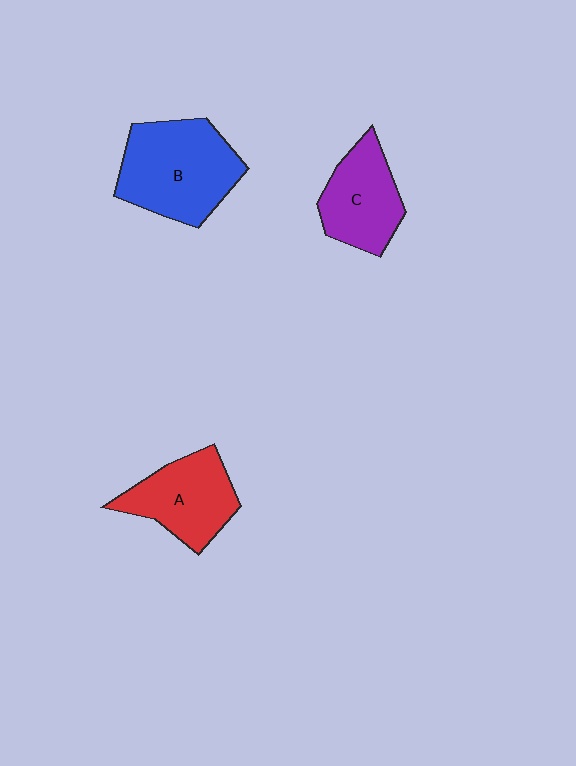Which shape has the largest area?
Shape B (blue).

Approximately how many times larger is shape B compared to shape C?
Approximately 1.5 times.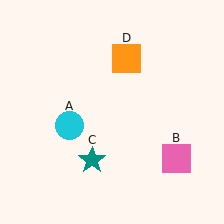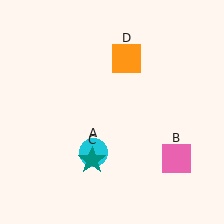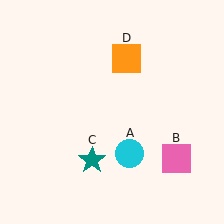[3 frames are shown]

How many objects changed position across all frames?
1 object changed position: cyan circle (object A).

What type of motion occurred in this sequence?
The cyan circle (object A) rotated counterclockwise around the center of the scene.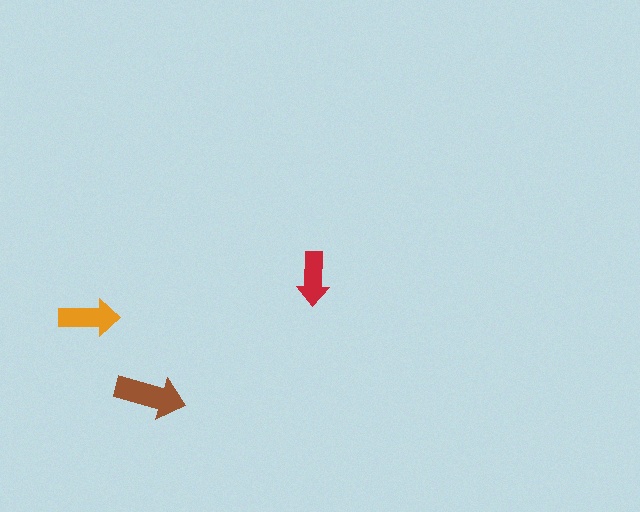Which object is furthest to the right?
The red arrow is rightmost.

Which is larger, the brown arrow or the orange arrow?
The brown one.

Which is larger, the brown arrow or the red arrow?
The brown one.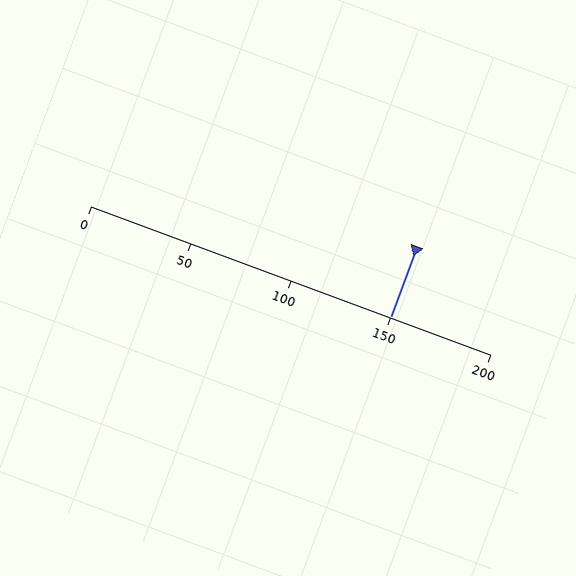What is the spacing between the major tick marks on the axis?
The major ticks are spaced 50 apart.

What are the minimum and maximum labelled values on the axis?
The axis runs from 0 to 200.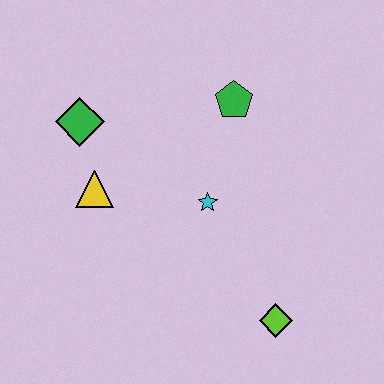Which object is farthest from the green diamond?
The lime diamond is farthest from the green diamond.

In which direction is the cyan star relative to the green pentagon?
The cyan star is below the green pentagon.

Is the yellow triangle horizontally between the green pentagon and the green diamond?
Yes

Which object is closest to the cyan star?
The green pentagon is closest to the cyan star.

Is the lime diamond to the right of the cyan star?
Yes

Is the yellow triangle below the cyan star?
No